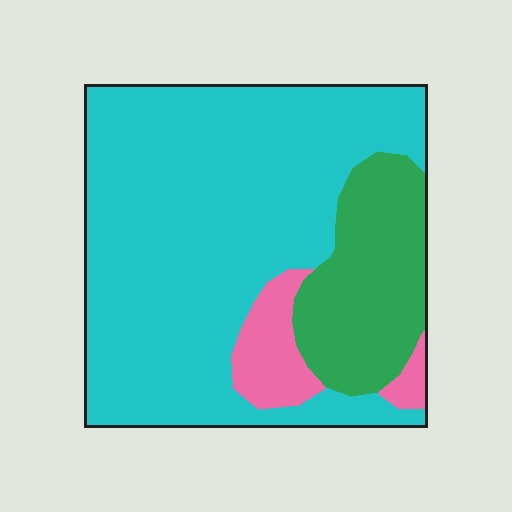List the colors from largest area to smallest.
From largest to smallest: cyan, green, pink.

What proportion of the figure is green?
Green covers roughly 20% of the figure.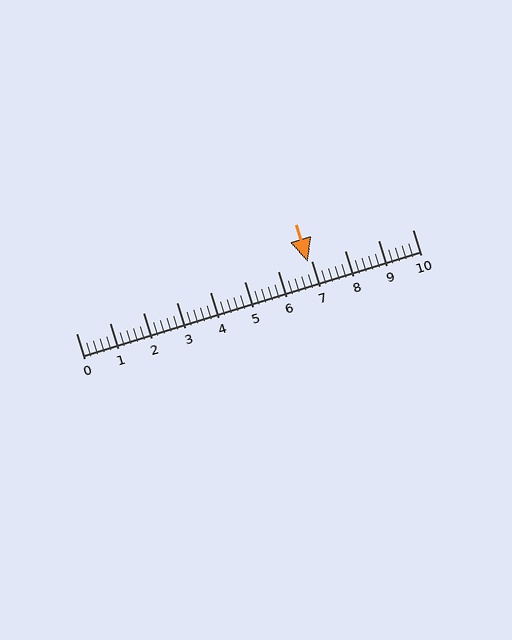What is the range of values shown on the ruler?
The ruler shows values from 0 to 10.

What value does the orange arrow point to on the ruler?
The orange arrow points to approximately 6.9.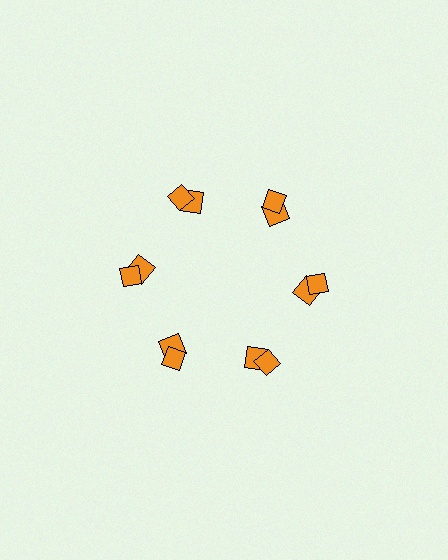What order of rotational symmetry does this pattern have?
This pattern has 6-fold rotational symmetry.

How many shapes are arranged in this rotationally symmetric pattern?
There are 12 shapes, arranged in 6 groups of 2.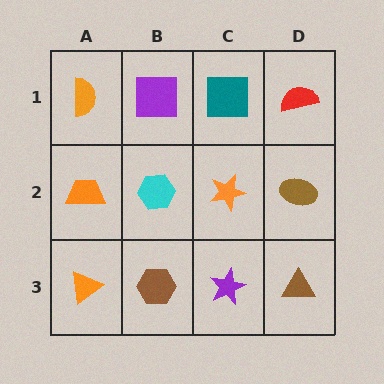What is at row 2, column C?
An orange star.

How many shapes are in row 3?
4 shapes.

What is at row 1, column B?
A purple square.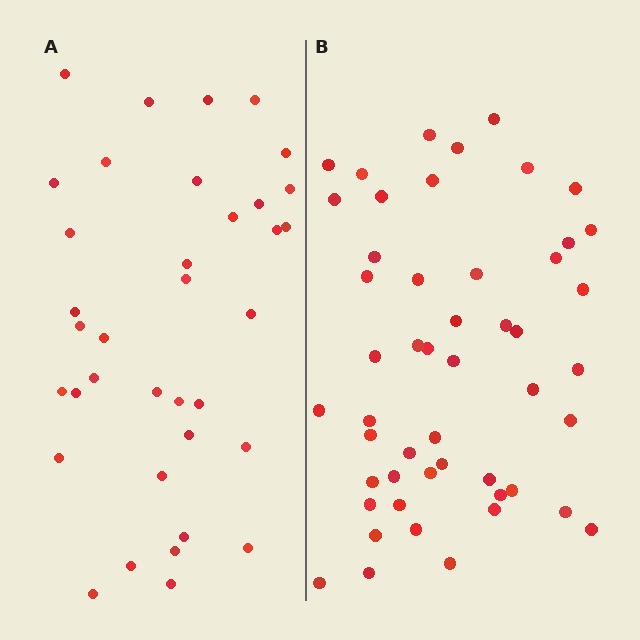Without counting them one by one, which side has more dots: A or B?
Region B (the right region) has more dots.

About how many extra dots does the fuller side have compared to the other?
Region B has approximately 15 more dots than region A.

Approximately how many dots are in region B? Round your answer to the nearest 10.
About 50 dots.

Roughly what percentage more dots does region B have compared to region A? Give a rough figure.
About 40% more.